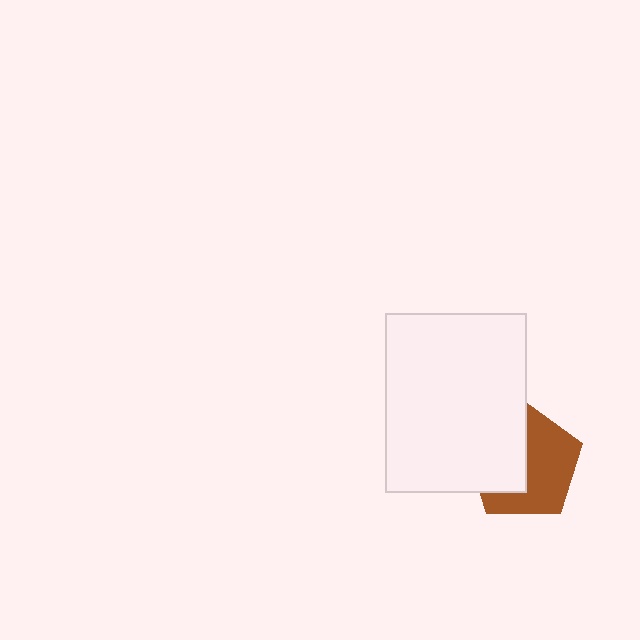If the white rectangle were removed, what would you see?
You would see the complete brown pentagon.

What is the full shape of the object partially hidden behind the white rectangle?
The partially hidden object is a brown pentagon.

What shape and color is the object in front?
The object in front is a white rectangle.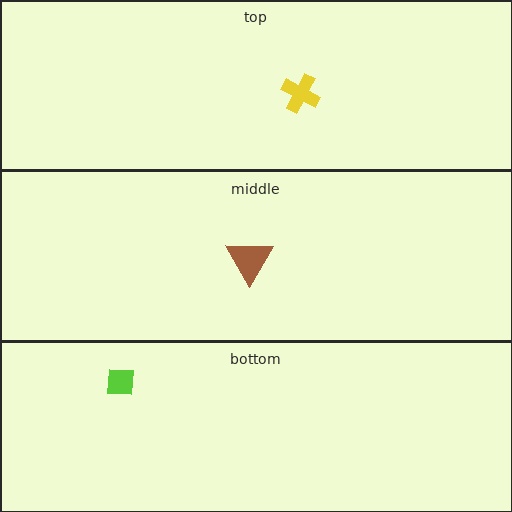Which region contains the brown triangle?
The middle region.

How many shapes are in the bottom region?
1.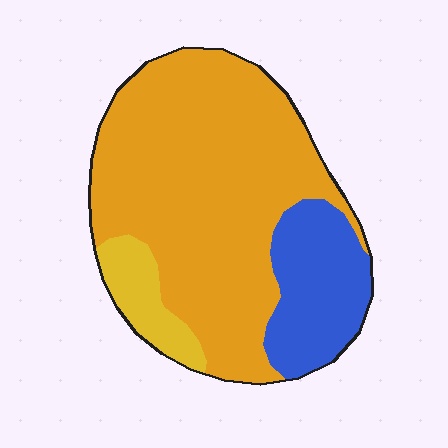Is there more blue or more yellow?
Blue.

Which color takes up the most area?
Orange, at roughly 70%.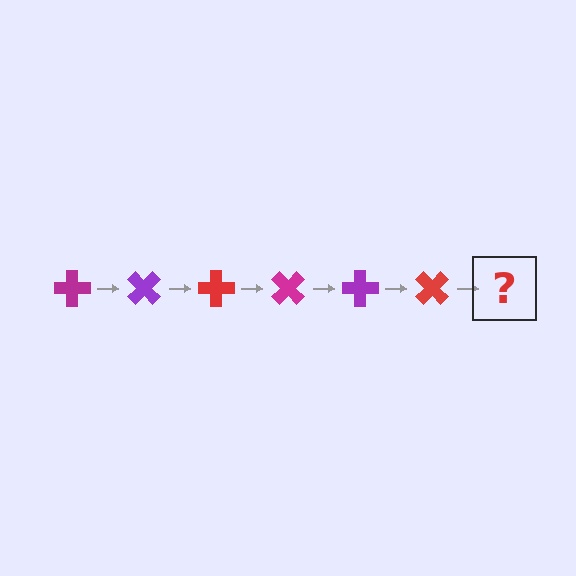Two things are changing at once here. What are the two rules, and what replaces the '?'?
The two rules are that it rotates 45 degrees each step and the color cycles through magenta, purple, and red. The '?' should be a magenta cross, rotated 270 degrees from the start.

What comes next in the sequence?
The next element should be a magenta cross, rotated 270 degrees from the start.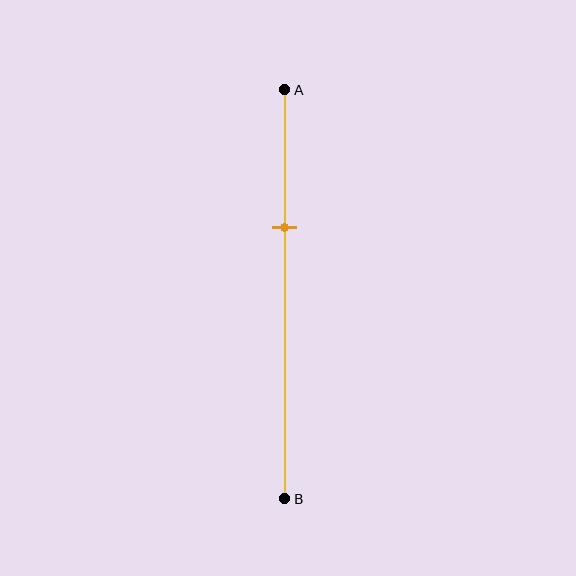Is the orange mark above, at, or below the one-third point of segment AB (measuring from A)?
The orange mark is approximately at the one-third point of segment AB.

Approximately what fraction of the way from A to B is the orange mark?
The orange mark is approximately 35% of the way from A to B.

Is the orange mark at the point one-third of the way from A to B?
Yes, the mark is approximately at the one-third point.